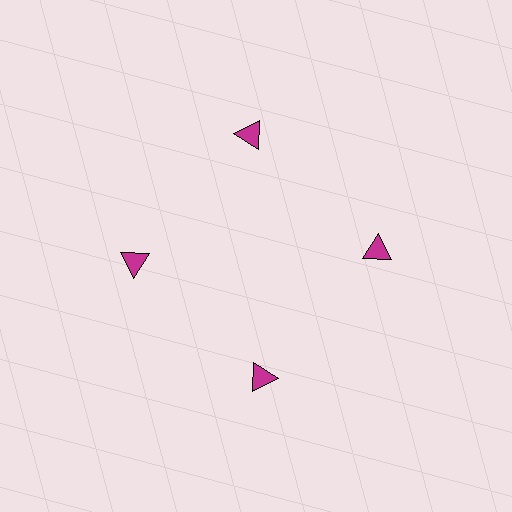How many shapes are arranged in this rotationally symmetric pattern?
There are 4 shapes, arranged in 4 groups of 1.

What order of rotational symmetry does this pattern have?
This pattern has 4-fold rotational symmetry.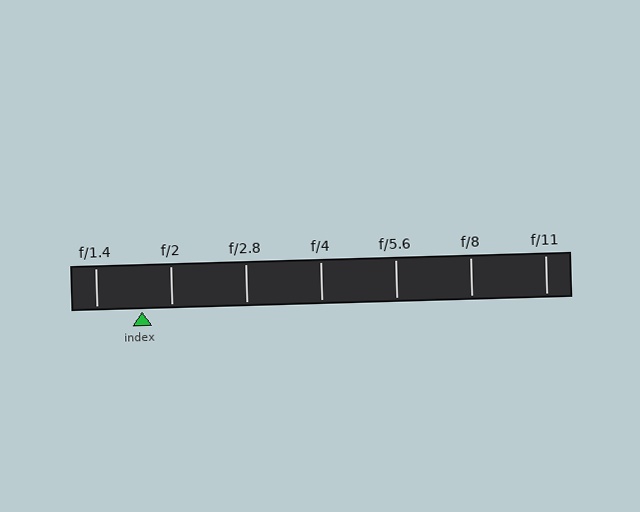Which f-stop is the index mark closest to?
The index mark is closest to f/2.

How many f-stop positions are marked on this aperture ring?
There are 7 f-stop positions marked.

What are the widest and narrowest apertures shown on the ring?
The widest aperture shown is f/1.4 and the narrowest is f/11.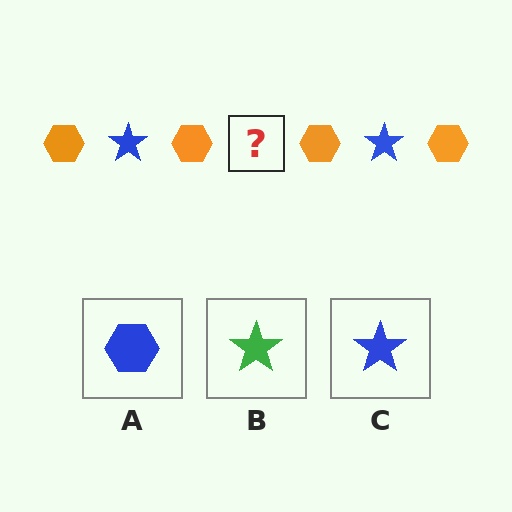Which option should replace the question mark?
Option C.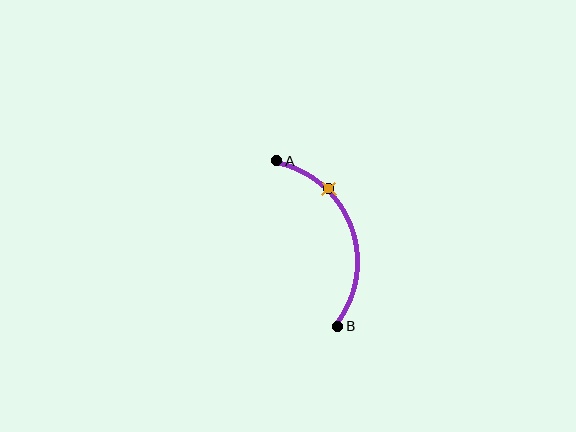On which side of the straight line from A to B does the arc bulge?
The arc bulges to the right of the straight line connecting A and B.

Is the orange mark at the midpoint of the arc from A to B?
No. The orange mark lies on the arc but is closer to endpoint A. The arc midpoint would be at the point on the curve equidistant along the arc from both A and B.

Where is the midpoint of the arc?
The arc midpoint is the point on the curve farthest from the straight line joining A and B. It sits to the right of that line.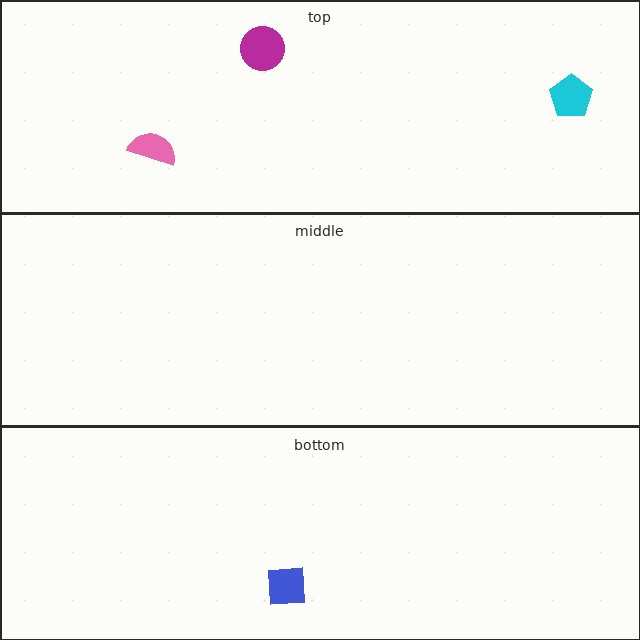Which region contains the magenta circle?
The top region.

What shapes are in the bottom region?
The blue square.